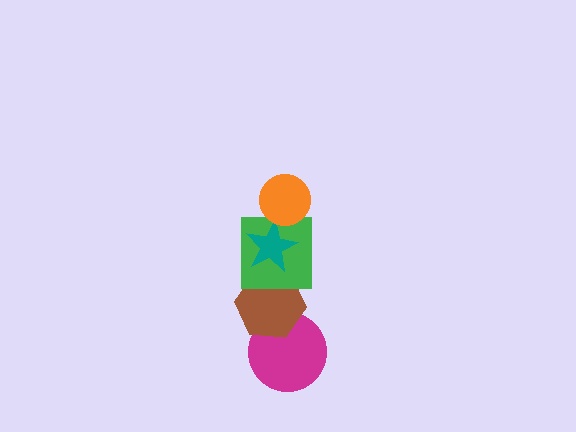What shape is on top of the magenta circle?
The brown hexagon is on top of the magenta circle.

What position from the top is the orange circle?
The orange circle is 1st from the top.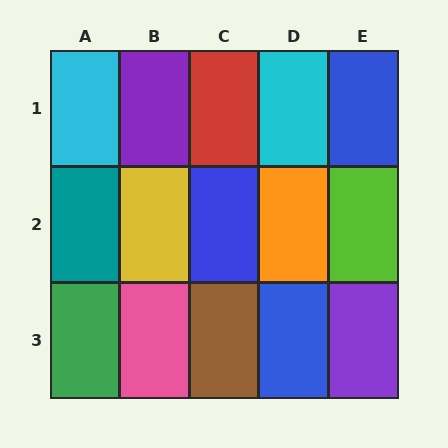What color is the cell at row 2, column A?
Teal.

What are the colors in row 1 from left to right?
Cyan, purple, red, cyan, blue.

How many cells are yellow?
1 cell is yellow.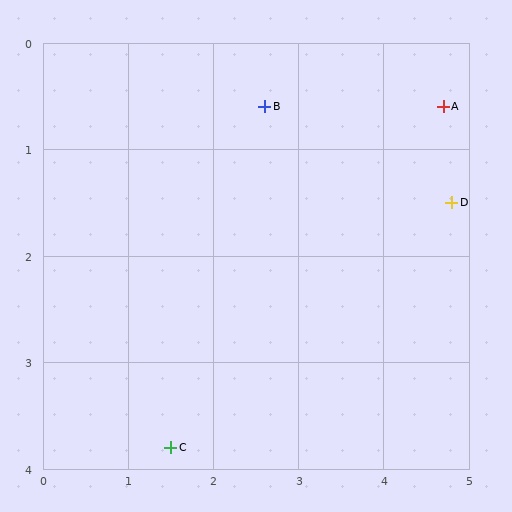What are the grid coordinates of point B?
Point B is at approximately (2.6, 0.6).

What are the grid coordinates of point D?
Point D is at approximately (4.8, 1.5).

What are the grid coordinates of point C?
Point C is at approximately (1.5, 3.8).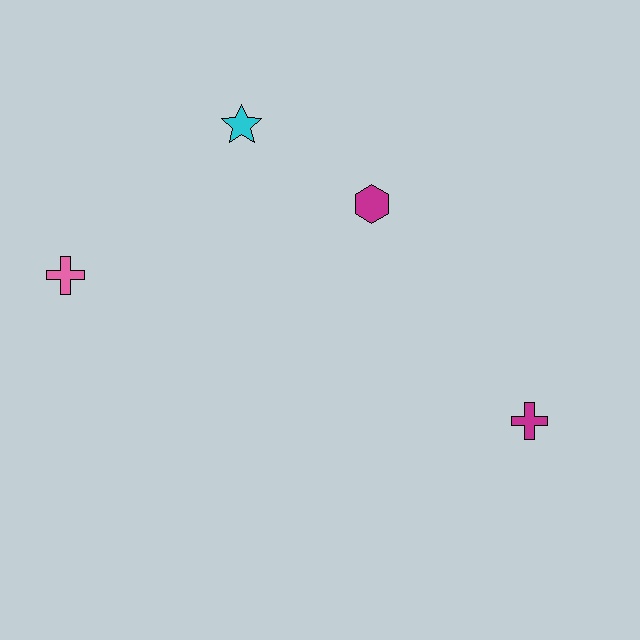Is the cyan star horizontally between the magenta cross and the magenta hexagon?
No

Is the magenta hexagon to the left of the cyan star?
No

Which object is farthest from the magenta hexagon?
The pink cross is farthest from the magenta hexagon.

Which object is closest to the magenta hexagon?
The cyan star is closest to the magenta hexagon.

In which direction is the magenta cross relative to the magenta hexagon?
The magenta cross is below the magenta hexagon.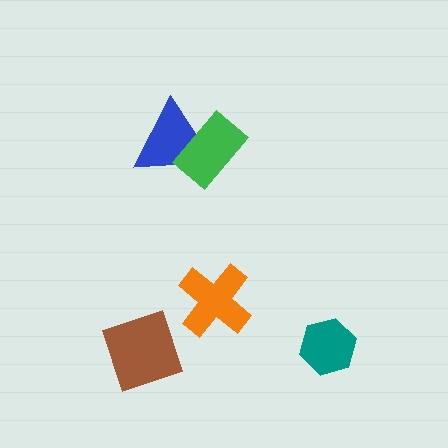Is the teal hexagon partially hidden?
No, no other shape covers it.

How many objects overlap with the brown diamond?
0 objects overlap with the brown diamond.